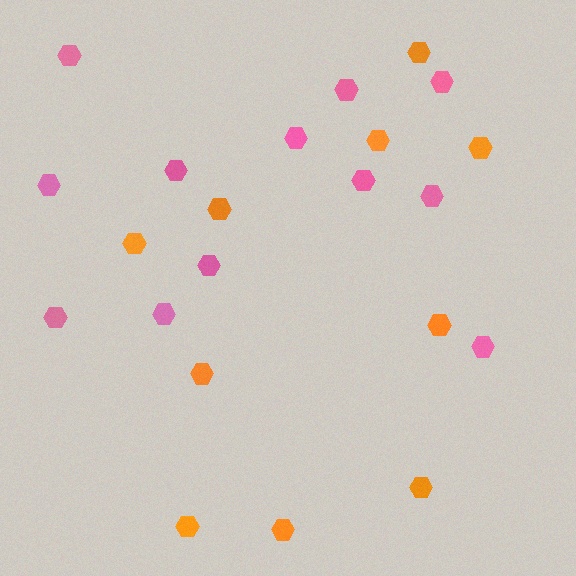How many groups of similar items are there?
There are 2 groups: one group of pink hexagons (12) and one group of orange hexagons (10).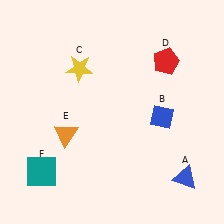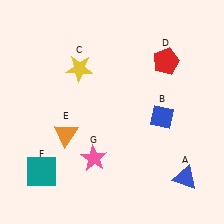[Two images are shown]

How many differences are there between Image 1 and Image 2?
There is 1 difference between the two images.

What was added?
A pink star (G) was added in Image 2.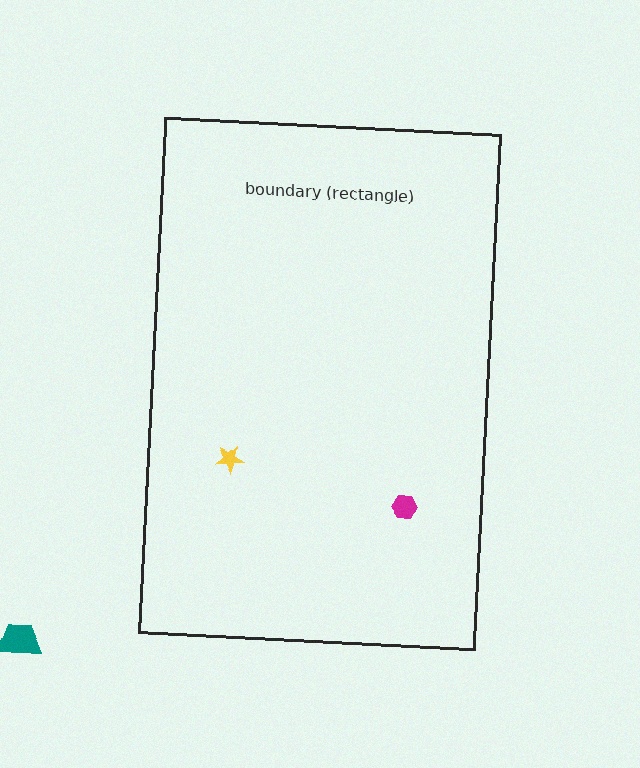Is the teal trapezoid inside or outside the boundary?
Outside.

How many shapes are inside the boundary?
2 inside, 1 outside.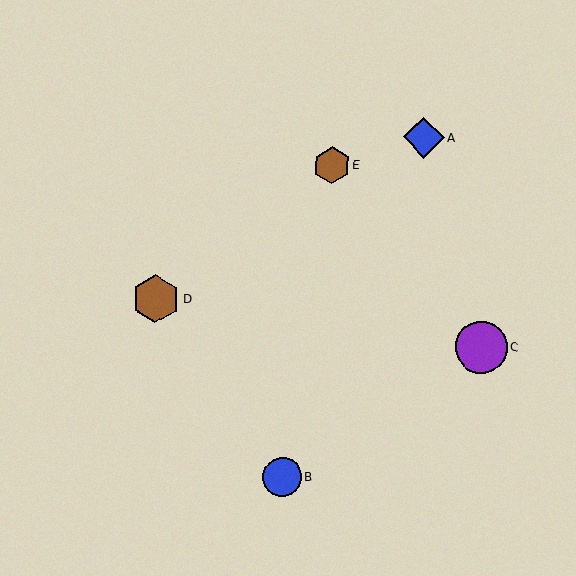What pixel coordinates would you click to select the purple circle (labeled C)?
Click at (481, 347) to select the purple circle C.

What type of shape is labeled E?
Shape E is a brown hexagon.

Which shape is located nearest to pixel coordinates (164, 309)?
The brown hexagon (labeled D) at (156, 299) is nearest to that location.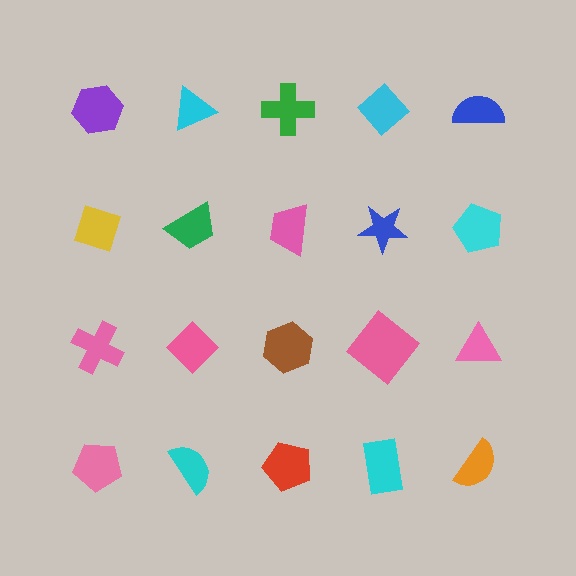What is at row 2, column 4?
A blue star.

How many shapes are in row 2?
5 shapes.